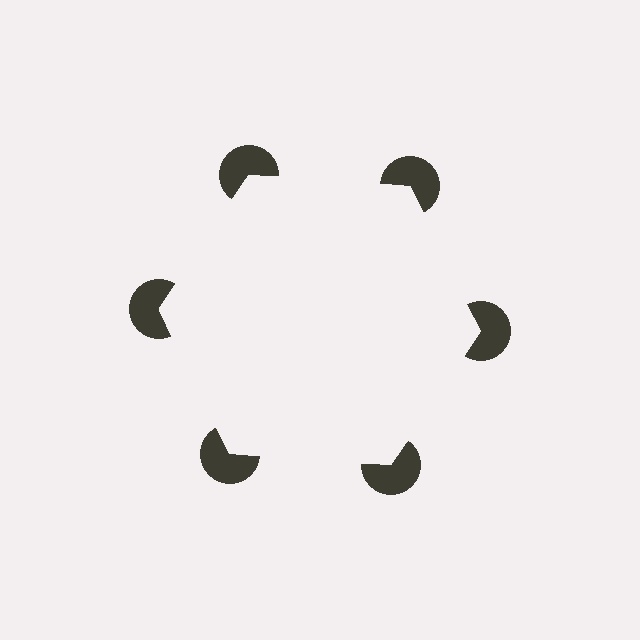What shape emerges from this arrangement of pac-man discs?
An illusory hexagon — its edges are inferred from the aligned wedge cuts in the pac-man discs, not physically drawn.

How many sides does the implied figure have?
6 sides.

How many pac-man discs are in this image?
There are 6 — one at each vertex of the illusory hexagon.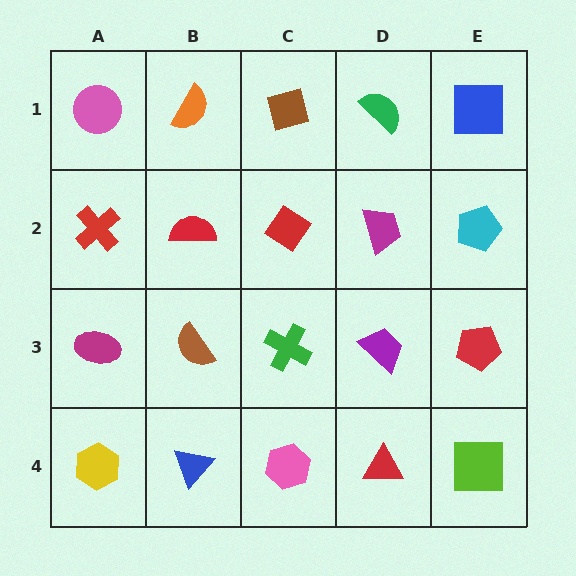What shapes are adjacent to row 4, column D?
A purple trapezoid (row 3, column D), a pink hexagon (row 4, column C), a lime square (row 4, column E).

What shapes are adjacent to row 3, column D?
A magenta trapezoid (row 2, column D), a red triangle (row 4, column D), a green cross (row 3, column C), a red pentagon (row 3, column E).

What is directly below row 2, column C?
A green cross.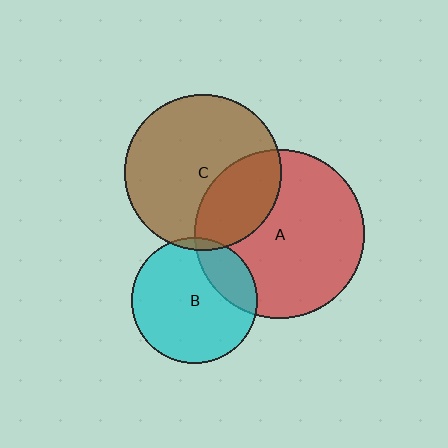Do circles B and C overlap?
Yes.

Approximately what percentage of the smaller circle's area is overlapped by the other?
Approximately 5%.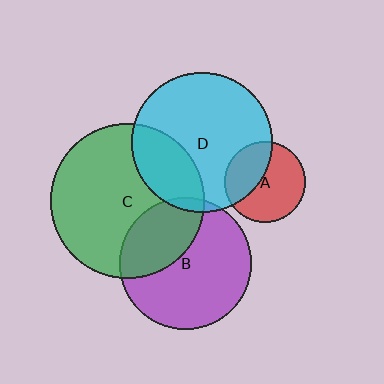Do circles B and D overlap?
Yes.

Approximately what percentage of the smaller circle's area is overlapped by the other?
Approximately 5%.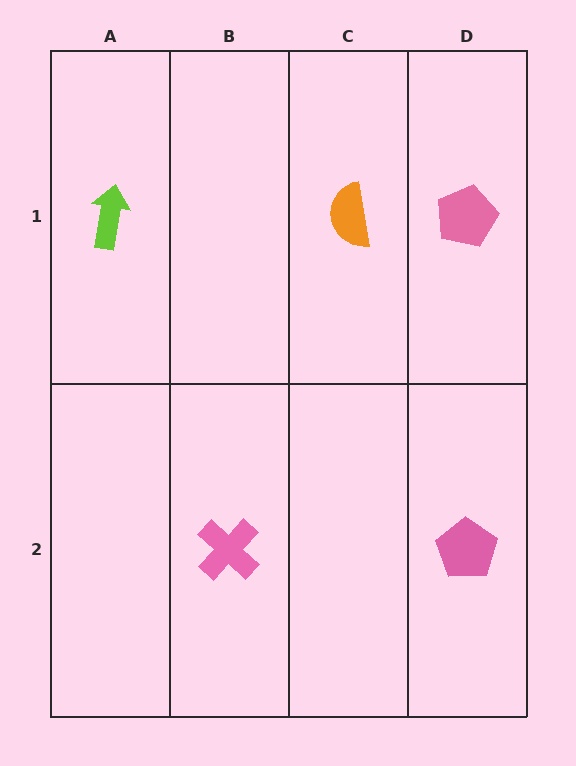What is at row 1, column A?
A lime arrow.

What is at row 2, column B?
A pink cross.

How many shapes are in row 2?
2 shapes.